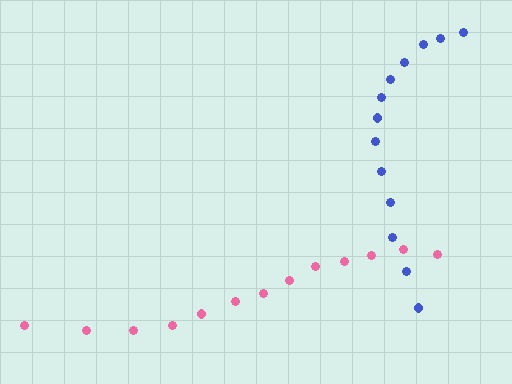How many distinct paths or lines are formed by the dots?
There are 2 distinct paths.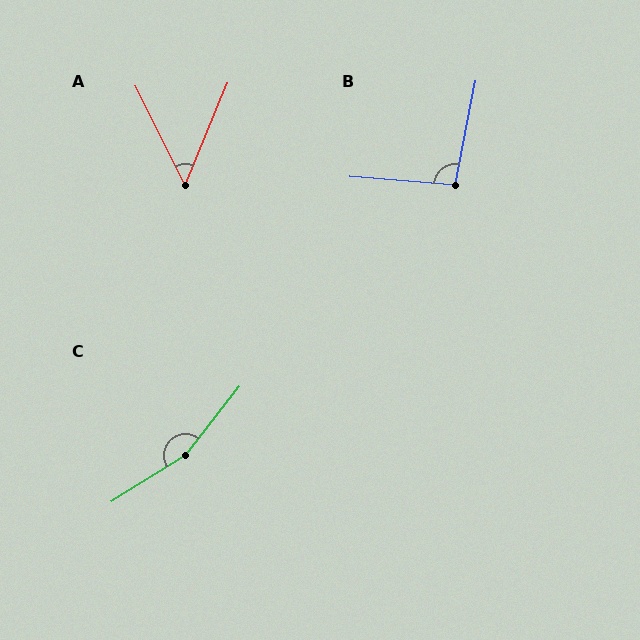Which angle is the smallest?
A, at approximately 49 degrees.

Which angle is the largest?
C, at approximately 160 degrees.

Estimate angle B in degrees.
Approximately 97 degrees.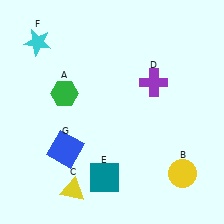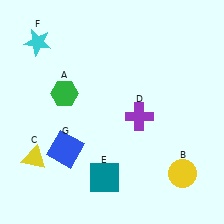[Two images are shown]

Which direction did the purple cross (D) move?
The purple cross (D) moved down.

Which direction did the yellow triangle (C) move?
The yellow triangle (C) moved left.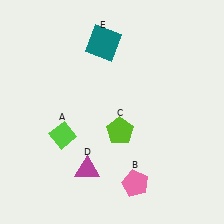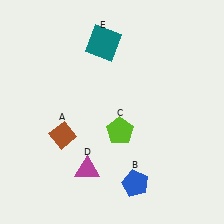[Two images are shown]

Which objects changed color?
A changed from lime to brown. B changed from pink to blue.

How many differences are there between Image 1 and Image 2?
There are 2 differences between the two images.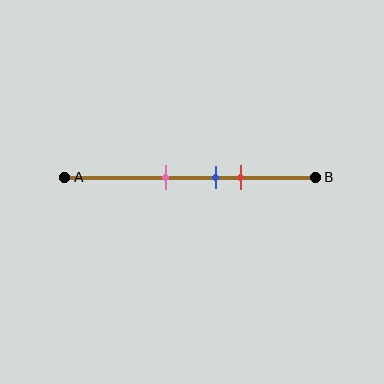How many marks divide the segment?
There are 3 marks dividing the segment.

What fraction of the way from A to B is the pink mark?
The pink mark is approximately 40% (0.4) of the way from A to B.